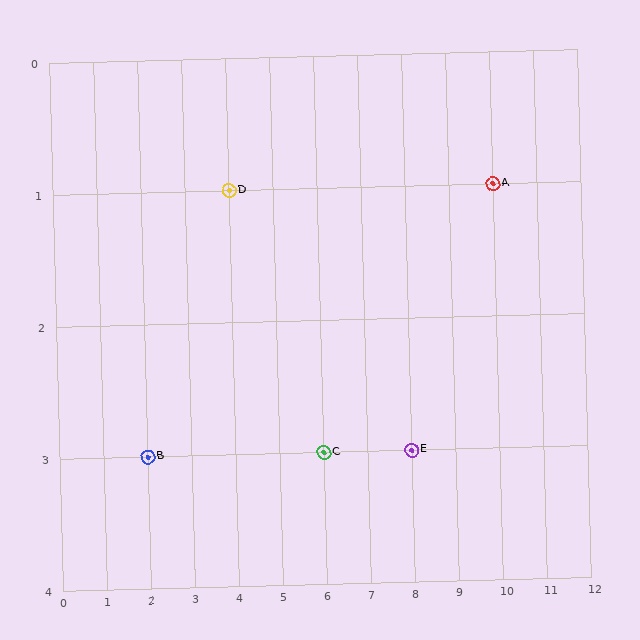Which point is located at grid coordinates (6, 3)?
Point C is at (6, 3).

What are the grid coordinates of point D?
Point D is at grid coordinates (4, 1).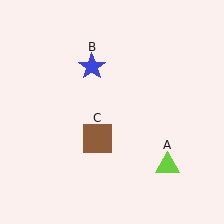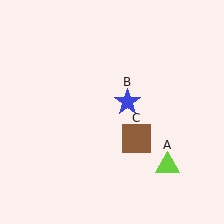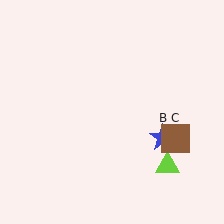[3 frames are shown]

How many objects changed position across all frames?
2 objects changed position: blue star (object B), brown square (object C).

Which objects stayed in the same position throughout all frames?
Lime triangle (object A) remained stationary.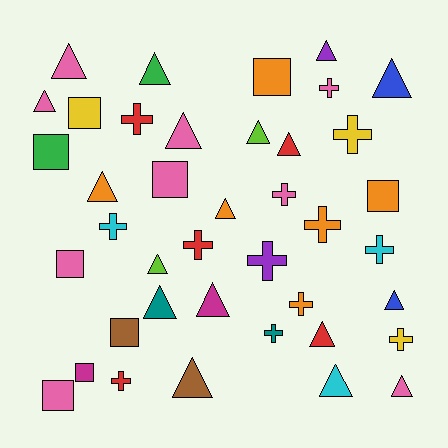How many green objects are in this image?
There are 2 green objects.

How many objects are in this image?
There are 40 objects.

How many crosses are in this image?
There are 13 crosses.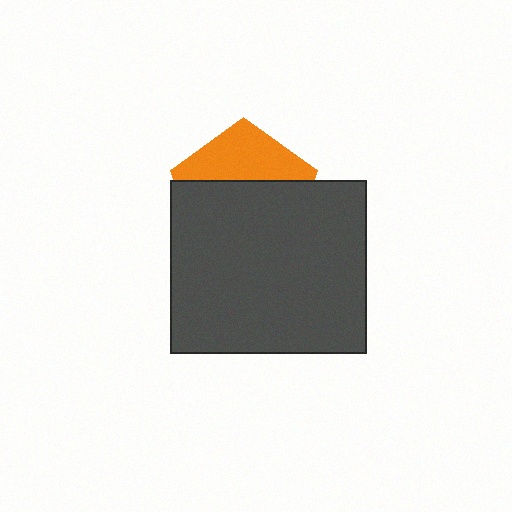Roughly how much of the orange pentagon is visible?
A small part of it is visible (roughly 37%).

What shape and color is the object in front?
The object in front is a dark gray rectangle.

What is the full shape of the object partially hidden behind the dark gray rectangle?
The partially hidden object is an orange pentagon.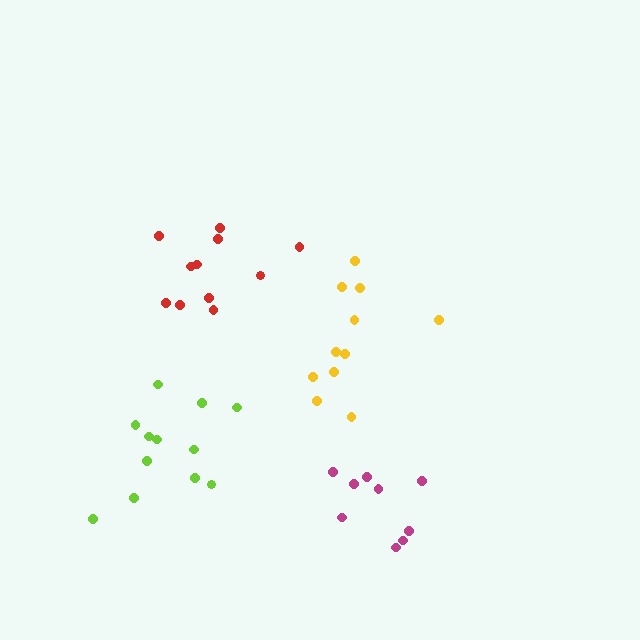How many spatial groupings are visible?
There are 4 spatial groupings.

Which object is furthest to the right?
The magenta cluster is rightmost.